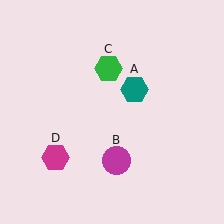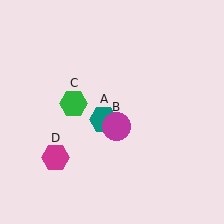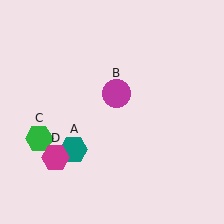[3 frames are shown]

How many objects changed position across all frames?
3 objects changed position: teal hexagon (object A), magenta circle (object B), green hexagon (object C).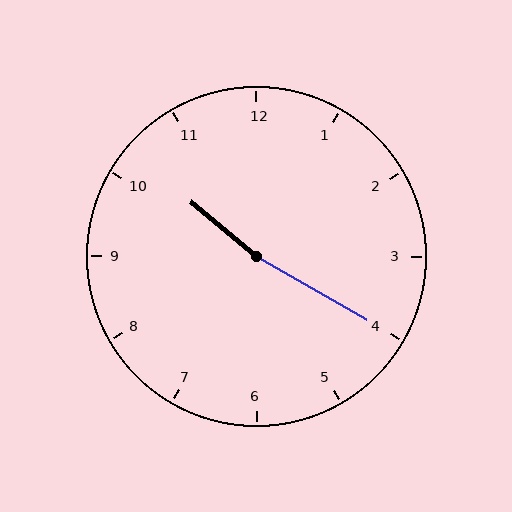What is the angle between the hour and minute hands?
Approximately 170 degrees.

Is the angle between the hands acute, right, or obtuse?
It is obtuse.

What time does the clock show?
10:20.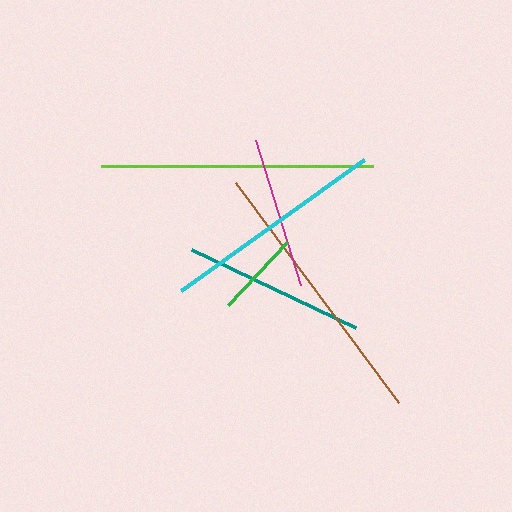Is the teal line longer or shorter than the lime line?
The lime line is longer than the teal line.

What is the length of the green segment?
The green segment is approximately 86 pixels long.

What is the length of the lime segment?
The lime segment is approximately 272 pixels long.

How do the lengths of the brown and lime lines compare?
The brown and lime lines are approximately the same length.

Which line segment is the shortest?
The green line is the shortest at approximately 86 pixels.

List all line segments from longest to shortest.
From longest to shortest: brown, lime, cyan, teal, magenta, green.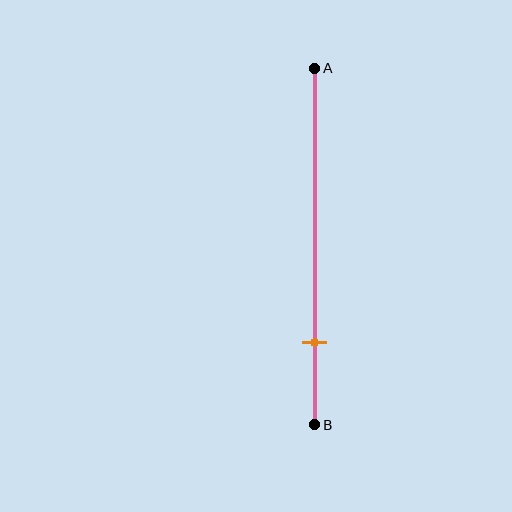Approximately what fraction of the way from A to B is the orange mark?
The orange mark is approximately 75% of the way from A to B.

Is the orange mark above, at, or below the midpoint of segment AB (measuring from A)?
The orange mark is below the midpoint of segment AB.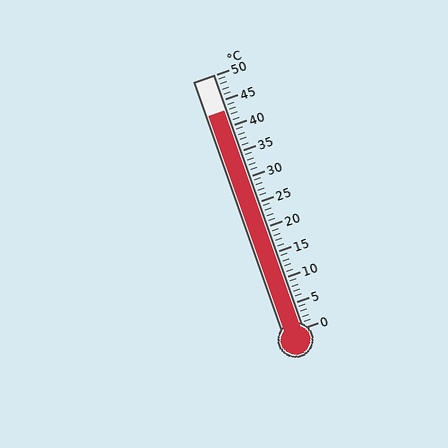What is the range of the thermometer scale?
The thermometer scale ranges from 0°C to 50°C.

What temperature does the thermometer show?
The thermometer shows approximately 43°C.